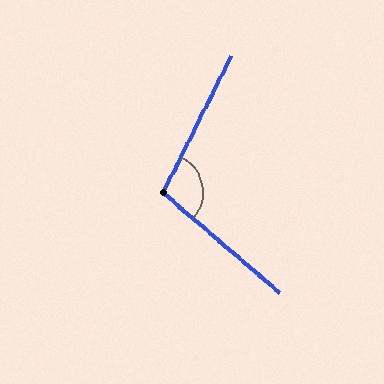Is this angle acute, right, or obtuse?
It is obtuse.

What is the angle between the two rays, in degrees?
Approximately 104 degrees.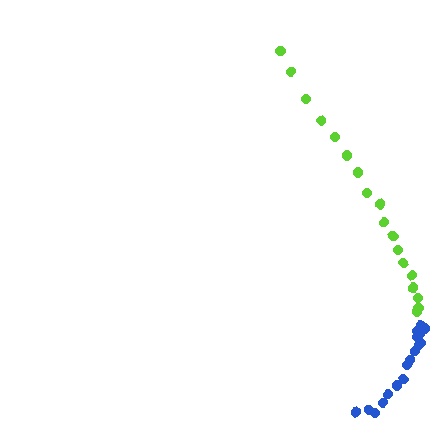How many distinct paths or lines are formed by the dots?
There are 2 distinct paths.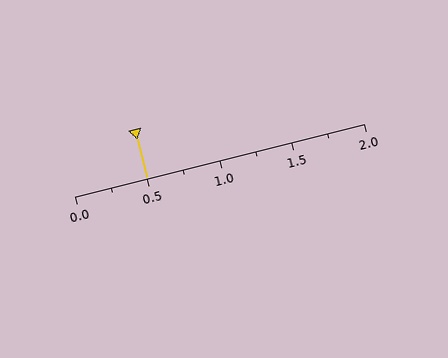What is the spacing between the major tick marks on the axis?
The major ticks are spaced 0.5 apart.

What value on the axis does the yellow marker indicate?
The marker indicates approximately 0.5.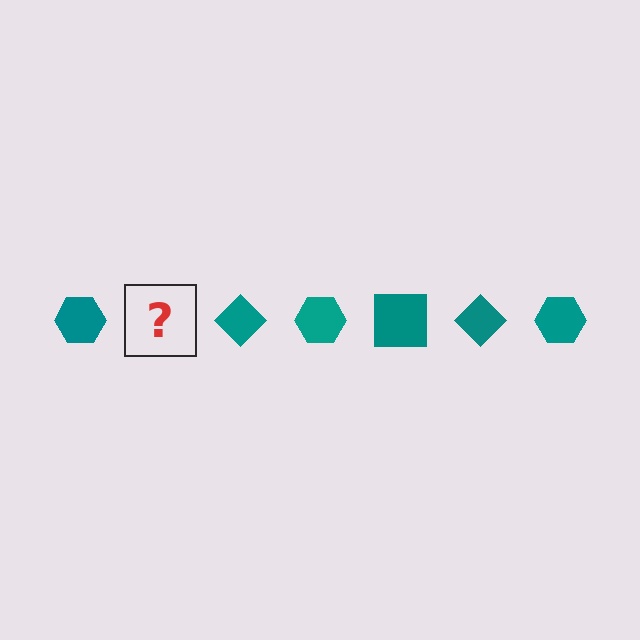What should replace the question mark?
The question mark should be replaced with a teal square.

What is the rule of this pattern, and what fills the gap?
The rule is that the pattern cycles through hexagon, square, diamond shapes in teal. The gap should be filled with a teal square.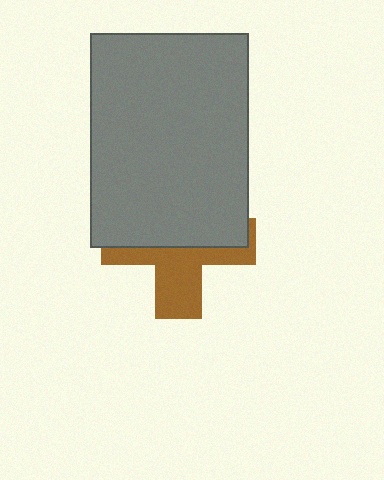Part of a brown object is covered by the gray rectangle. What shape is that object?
It is a cross.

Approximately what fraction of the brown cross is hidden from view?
Roughly 56% of the brown cross is hidden behind the gray rectangle.